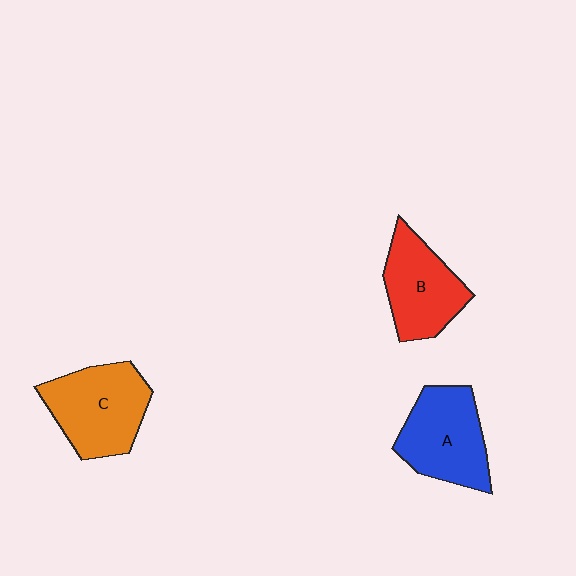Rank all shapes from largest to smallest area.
From largest to smallest: C (orange), A (blue), B (red).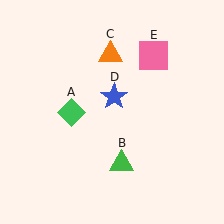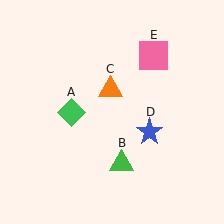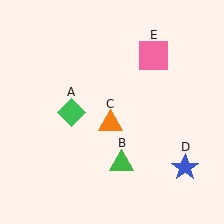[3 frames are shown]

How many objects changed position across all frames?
2 objects changed position: orange triangle (object C), blue star (object D).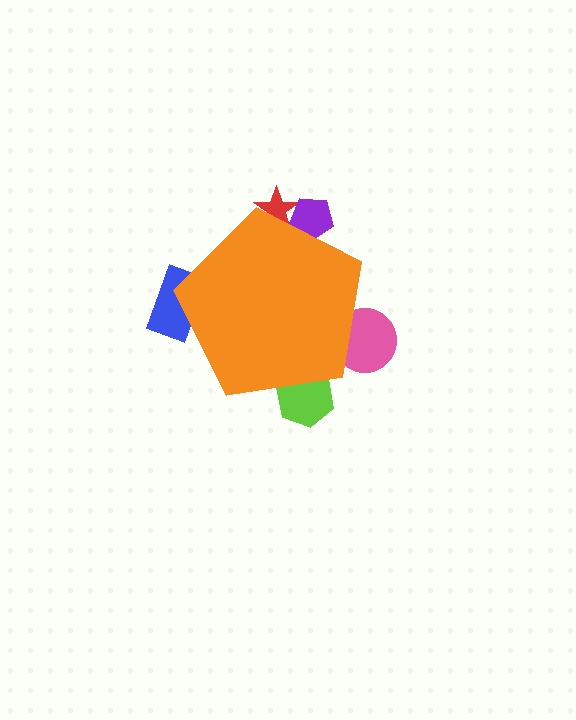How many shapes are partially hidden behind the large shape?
5 shapes are partially hidden.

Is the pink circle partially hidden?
Yes, the pink circle is partially hidden behind the orange pentagon.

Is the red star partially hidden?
Yes, the red star is partially hidden behind the orange pentagon.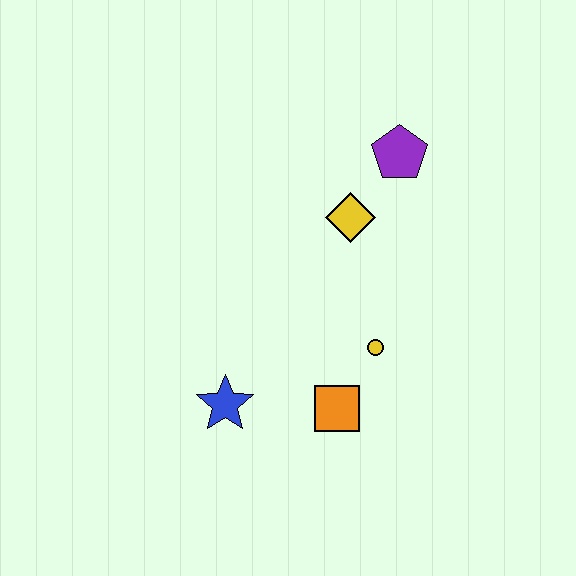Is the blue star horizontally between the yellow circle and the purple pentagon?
No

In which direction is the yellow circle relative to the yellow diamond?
The yellow circle is below the yellow diamond.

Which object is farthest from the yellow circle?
The purple pentagon is farthest from the yellow circle.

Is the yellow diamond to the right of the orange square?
Yes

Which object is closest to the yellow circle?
The orange square is closest to the yellow circle.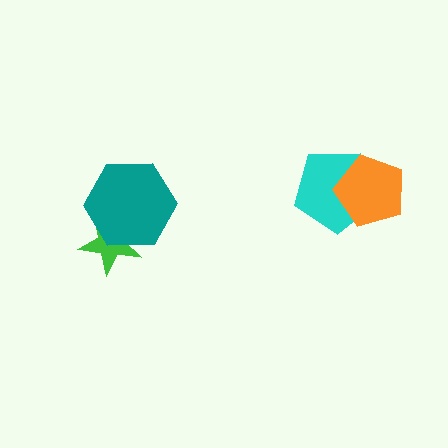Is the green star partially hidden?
Yes, it is partially covered by another shape.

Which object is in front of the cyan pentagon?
The orange pentagon is in front of the cyan pentagon.